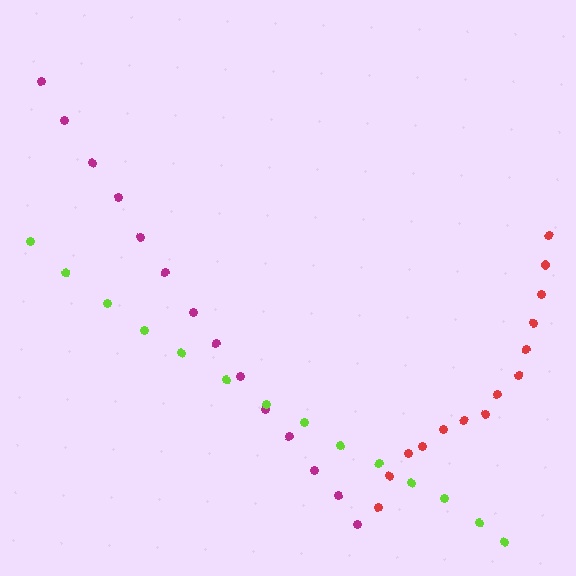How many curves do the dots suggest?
There are 3 distinct paths.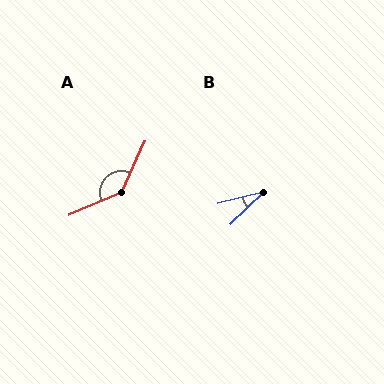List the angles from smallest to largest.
B (31°), A (138°).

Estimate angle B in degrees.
Approximately 31 degrees.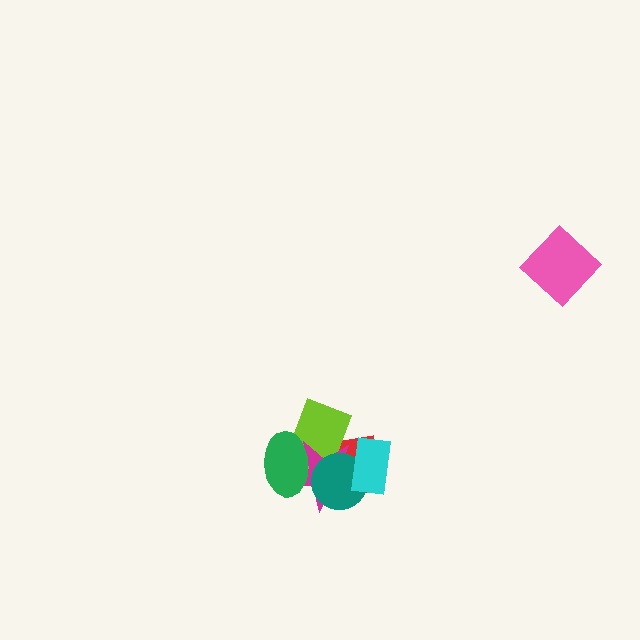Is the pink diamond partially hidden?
No, no other shape covers it.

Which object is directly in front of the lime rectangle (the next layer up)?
The magenta star is directly in front of the lime rectangle.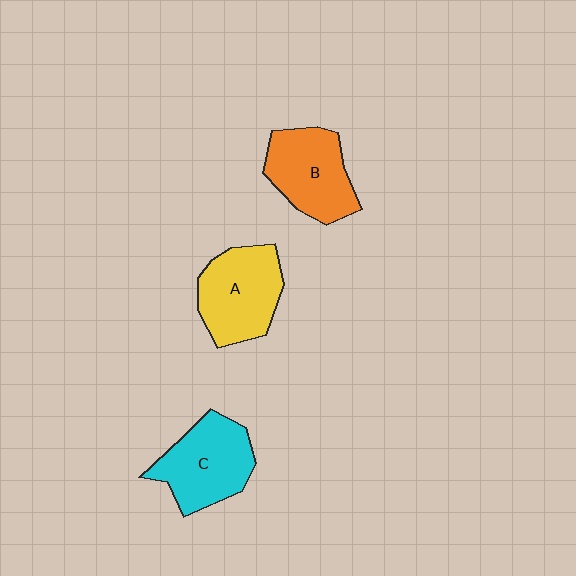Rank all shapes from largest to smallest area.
From largest to smallest: A (yellow), C (cyan), B (orange).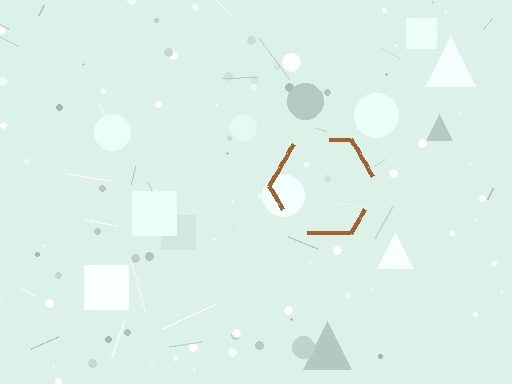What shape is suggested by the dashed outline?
The dashed outline suggests a hexagon.